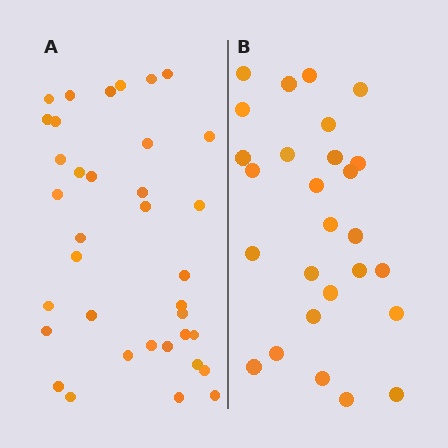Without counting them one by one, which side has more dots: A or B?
Region A (the left region) has more dots.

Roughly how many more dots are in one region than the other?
Region A has roughly 8 or so more dots than region B.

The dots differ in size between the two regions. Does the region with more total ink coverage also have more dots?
No. Region B has more total ink coverage because its dots are larger, but region A actually contains more individual dots. Total area can be misleading — the number of items is what matters here.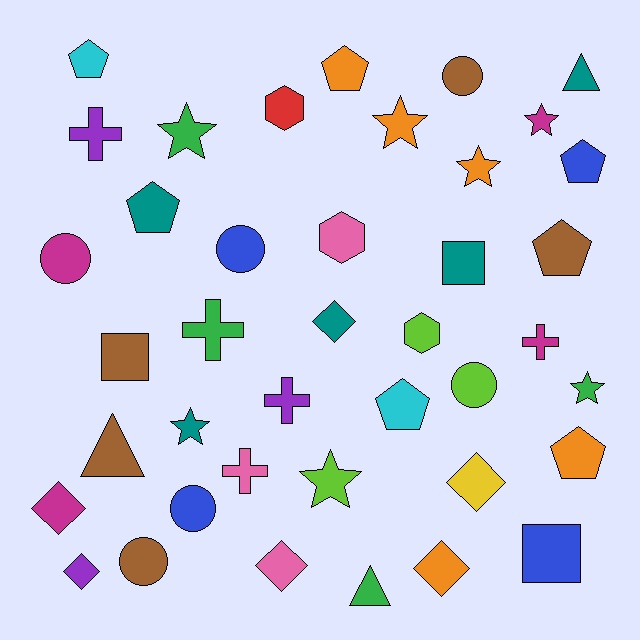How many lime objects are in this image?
There are 3 lime objects.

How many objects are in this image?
There are 40 objects.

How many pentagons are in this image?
There are 7 pentagons.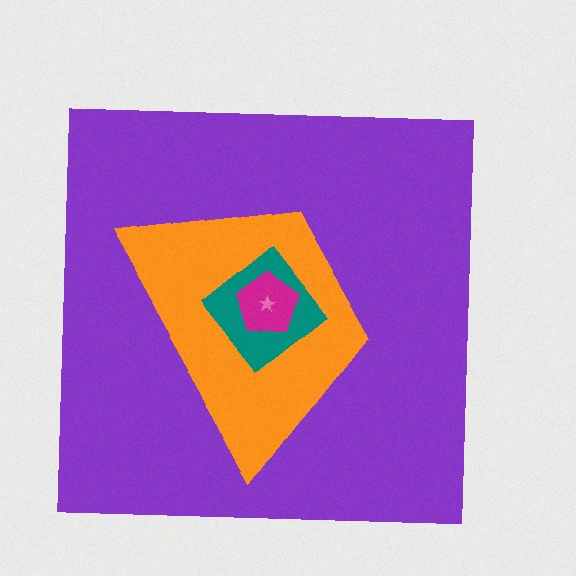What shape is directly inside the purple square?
The orange trapezoid.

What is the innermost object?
The pink star.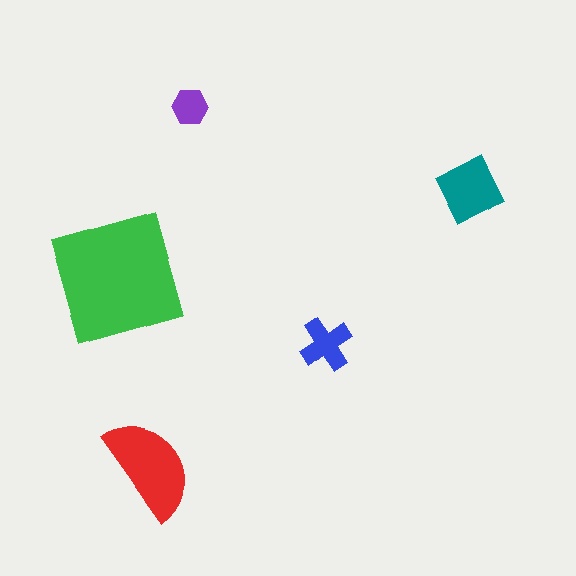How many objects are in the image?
There are 5 objects in the image.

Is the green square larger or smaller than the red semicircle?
Larger.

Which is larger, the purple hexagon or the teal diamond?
The teal diamond.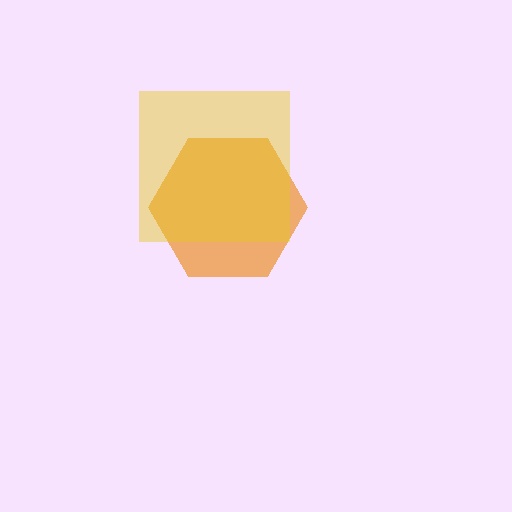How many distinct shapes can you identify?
There are 2 distinct shapes: an orange hexagon, a yellow square.